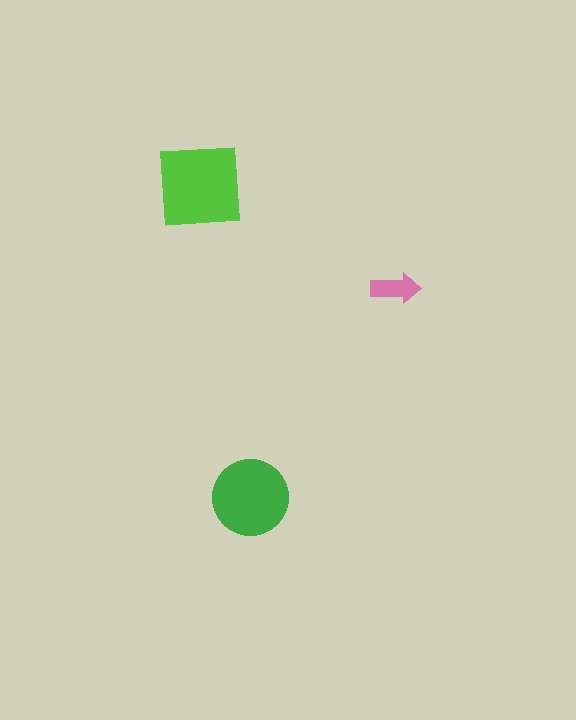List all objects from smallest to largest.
The pink arrow, the green circle, the lime square.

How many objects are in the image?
There are 3 objects in the image.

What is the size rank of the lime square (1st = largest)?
1st.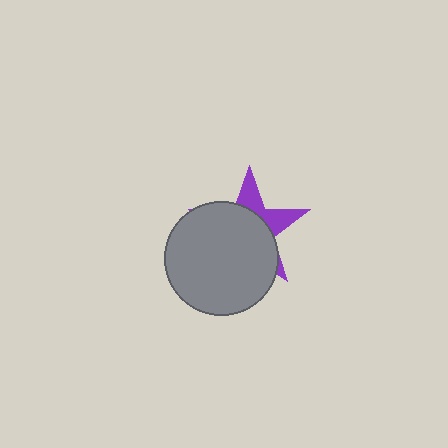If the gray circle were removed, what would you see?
You would see the complete purple star.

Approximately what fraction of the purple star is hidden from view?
Roughly 70% of the purple star is hidden behind the gray circle.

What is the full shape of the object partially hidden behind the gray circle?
The partially hidden object is a purple star.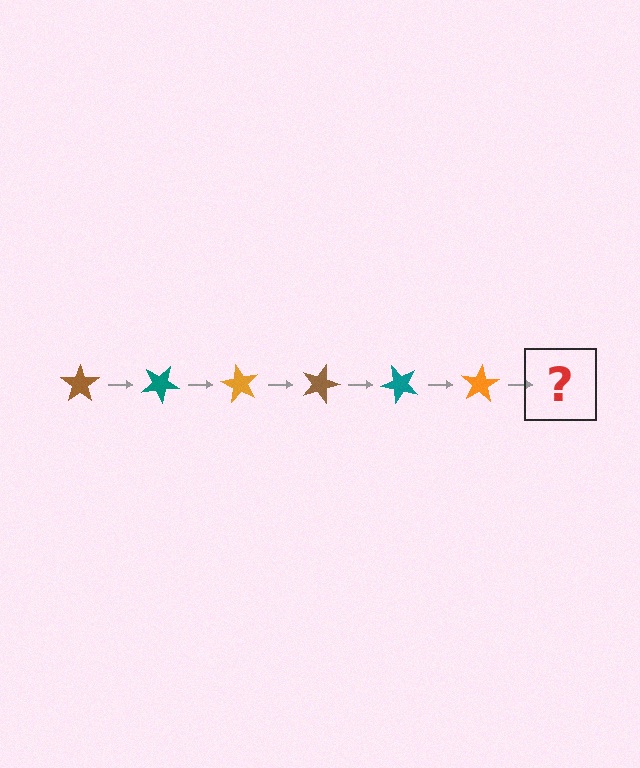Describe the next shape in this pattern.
It should be a brown star, rotated 180 degrees from the start.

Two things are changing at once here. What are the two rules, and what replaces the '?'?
The two rules are that it rotates 30 degrees each step and the color cycles through brown, teal, and orange. The '?' should be a brown star, rotated 180 degrees from the start.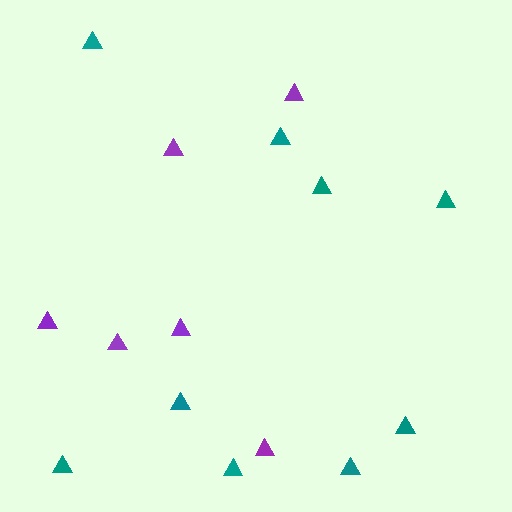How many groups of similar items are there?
There are 2 groups: one group of purple triangles (6) and one group of teal triangles (9).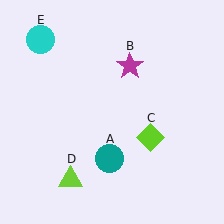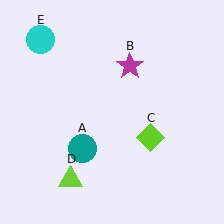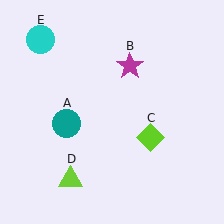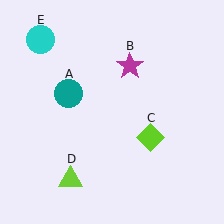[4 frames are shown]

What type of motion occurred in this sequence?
The teal circle (object A) rotated clockwise around the center of the scene.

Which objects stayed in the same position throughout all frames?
Magenta star (object B) and lime diamond (object C) and lime triangle (object D) and cyan circle (object E) remained stationary.